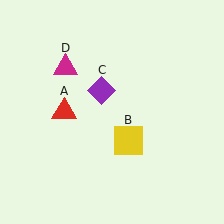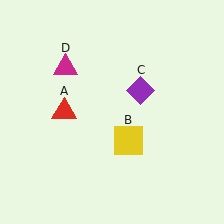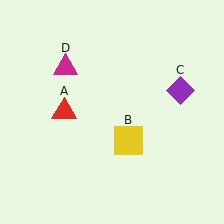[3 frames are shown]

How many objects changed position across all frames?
1 object changed position: purple diamond (object C).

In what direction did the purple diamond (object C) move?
The purple diamond (object C) moved right.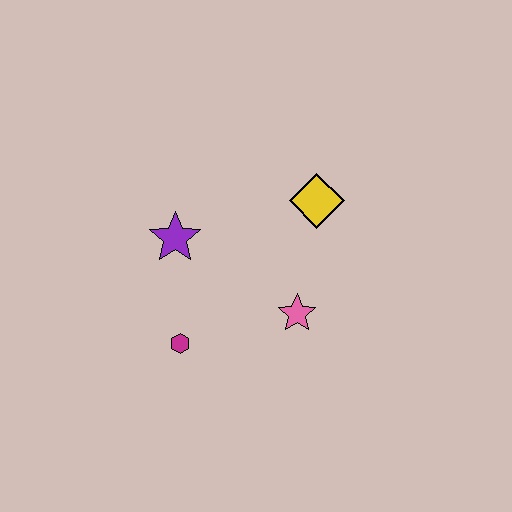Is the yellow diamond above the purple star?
Yes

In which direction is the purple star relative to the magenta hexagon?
The purple star is above the magenta hexagon.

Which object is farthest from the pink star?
The purple star is farthest from the pink star.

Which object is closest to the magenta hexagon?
The purple star is closest to the magenta hexagon.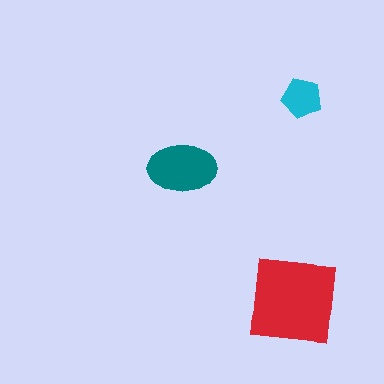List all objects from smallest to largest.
The cyan pentagon, the teal ellipse, the red square.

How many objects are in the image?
There are 3 objects in the image.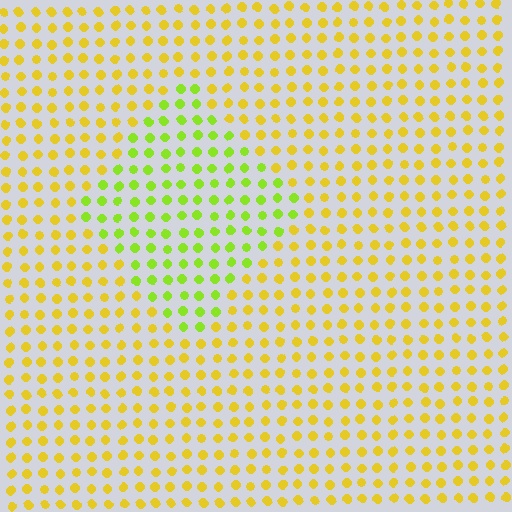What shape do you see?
I see a diamond.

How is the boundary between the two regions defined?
The boundary is defined purely by a slight shift in hue (about 38 degrees). Spacing, size, and orientation are identical on both sides.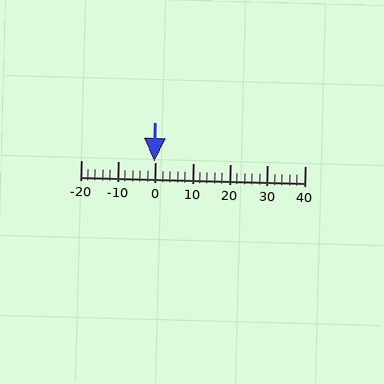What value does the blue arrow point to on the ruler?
The blue arrow points to approximately 0.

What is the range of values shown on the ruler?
The ruler shows values from -20 to 40.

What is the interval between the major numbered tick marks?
The major tick marks are spaced 10 units apart.